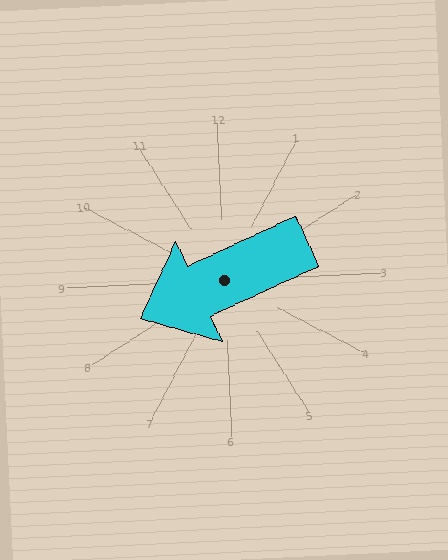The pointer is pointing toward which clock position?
Roughly 8 o'clock.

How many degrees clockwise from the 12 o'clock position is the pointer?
Approximately 248 degrees.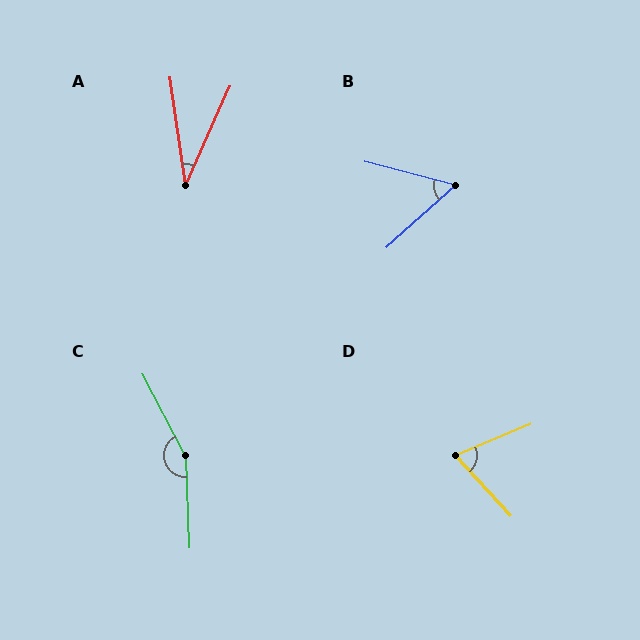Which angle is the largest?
C, at approximately 155 degrees.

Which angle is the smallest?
A, at approximately 32 degrees.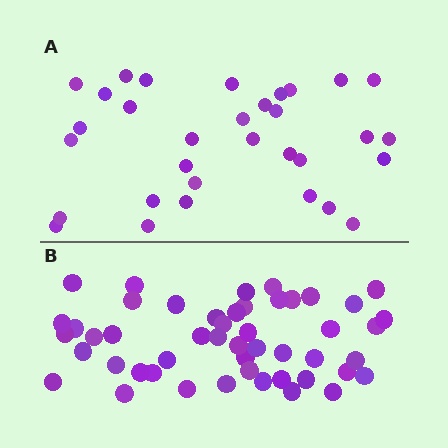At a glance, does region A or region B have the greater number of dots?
Region B (the bottom region) has more dots.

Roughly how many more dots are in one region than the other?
Region B has approximately 15 more dots than region A.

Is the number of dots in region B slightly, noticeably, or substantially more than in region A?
Region B has substantially more. The ratio is roughly 1.5 to 1.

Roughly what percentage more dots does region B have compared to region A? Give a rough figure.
About 55% more.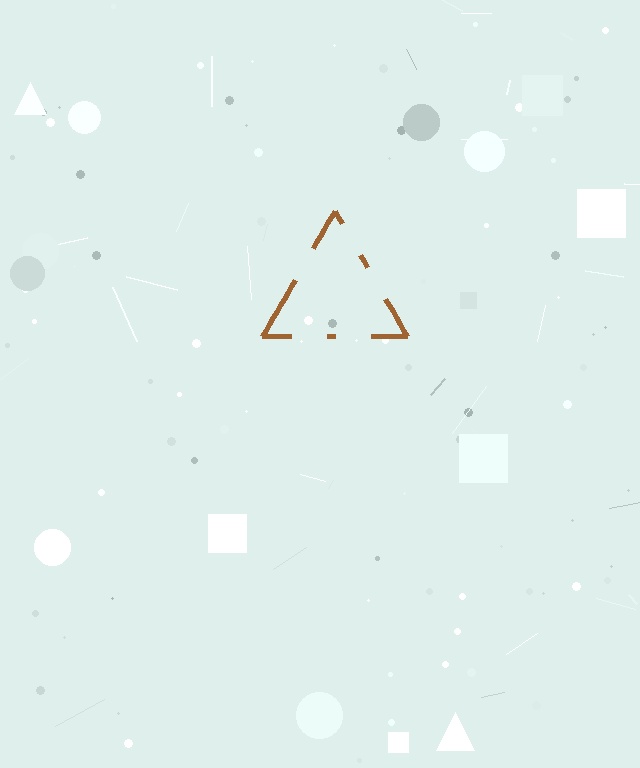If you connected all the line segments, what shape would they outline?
They would outline a triangle.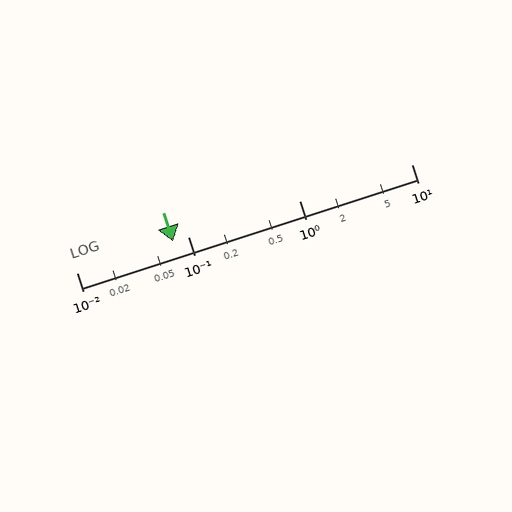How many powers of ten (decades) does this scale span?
The scale spans 3 decades, from 0.01 to 10.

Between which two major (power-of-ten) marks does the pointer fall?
The pointer is between 0.01 and 0.1.